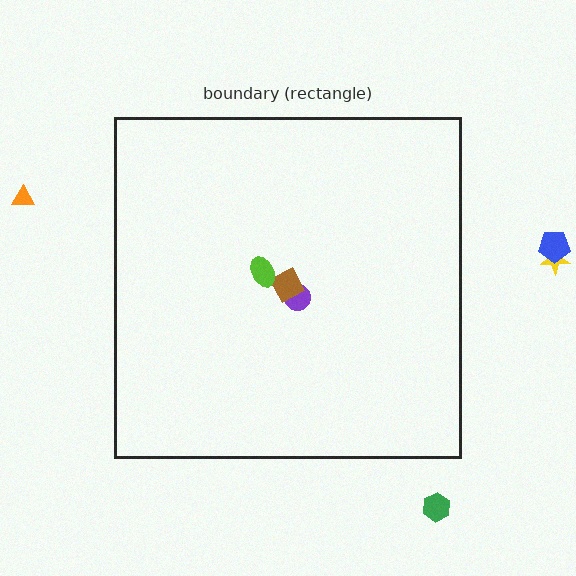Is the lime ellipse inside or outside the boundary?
Inside.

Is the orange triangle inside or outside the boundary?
Outside.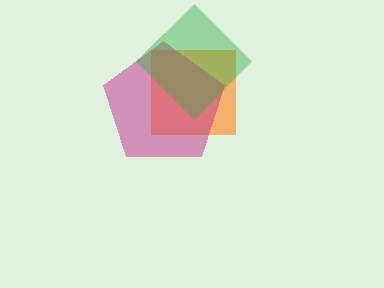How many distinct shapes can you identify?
There are 3 distinct shapes: an orange square, a magenta pentagon, a green diamond.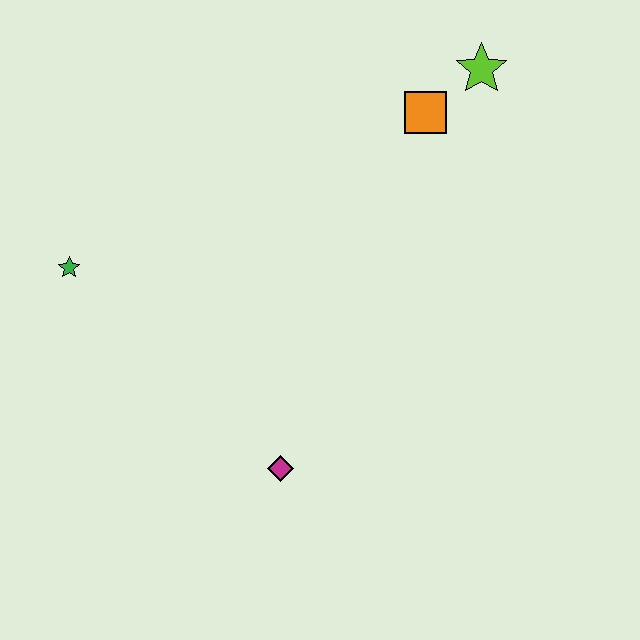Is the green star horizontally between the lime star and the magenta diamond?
No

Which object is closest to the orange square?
The lime star is closest to the orange square.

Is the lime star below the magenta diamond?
No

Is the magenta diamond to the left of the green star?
No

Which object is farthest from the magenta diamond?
The lime star is farthest from the magenta diamond.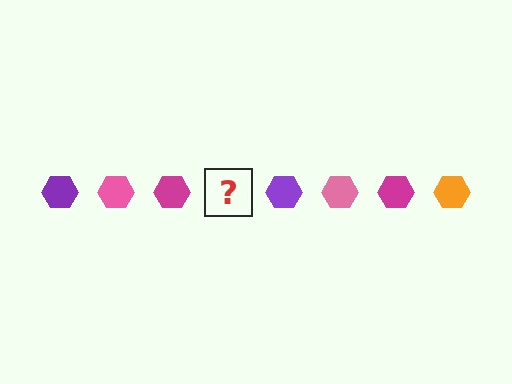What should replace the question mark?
The question mark should be replaced with an orange hexagon.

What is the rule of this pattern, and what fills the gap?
The rule is that the pattern cycles through purple, pink, magenta, orange hexagons. The gap should be filled with an orange hexagon.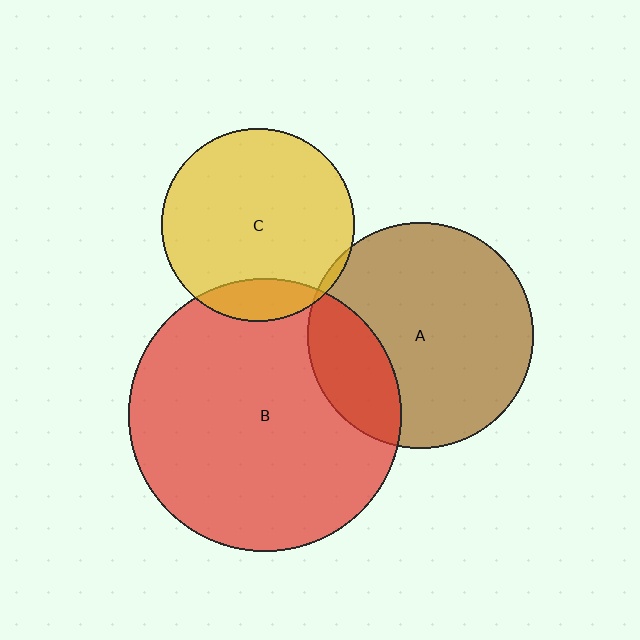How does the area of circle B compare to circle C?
Approximately 2.0 times.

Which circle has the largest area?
Circle B (red).